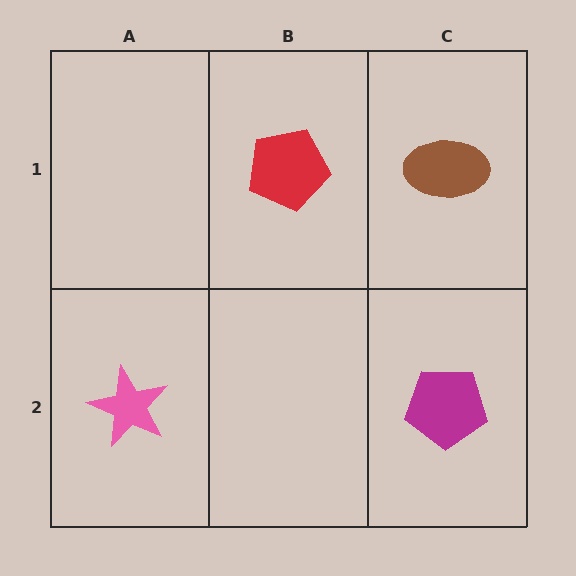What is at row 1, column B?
A red pentagon.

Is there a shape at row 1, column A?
No, that cell is empty.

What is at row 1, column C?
A brown ellipse.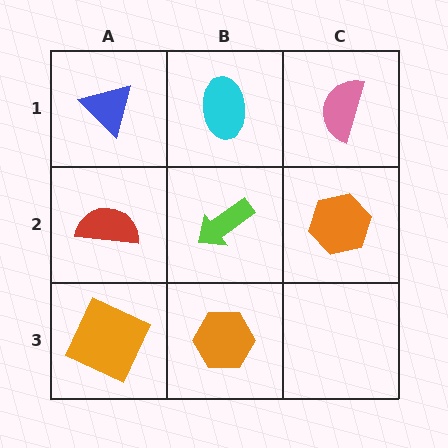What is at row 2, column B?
A lime arrow.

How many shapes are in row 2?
3 shapes.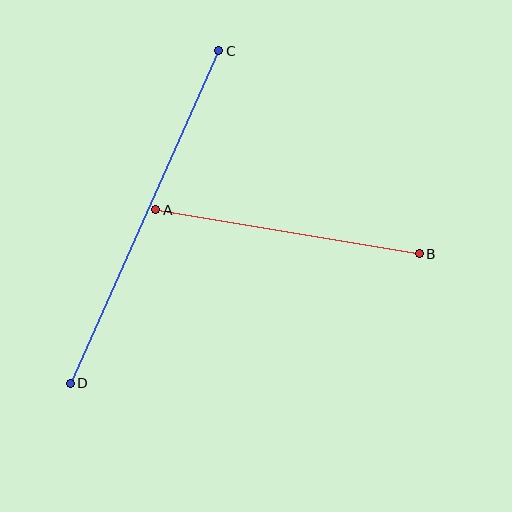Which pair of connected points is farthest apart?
Points C and D are farthest apart.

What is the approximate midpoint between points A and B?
The midpoint is at approximately (288, 232) pixels.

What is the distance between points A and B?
The distance is approximately 267 pixels.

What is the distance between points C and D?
The distance is approximately 364 pixels.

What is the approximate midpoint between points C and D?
The midpoint is at approximately (145, 217) pixels.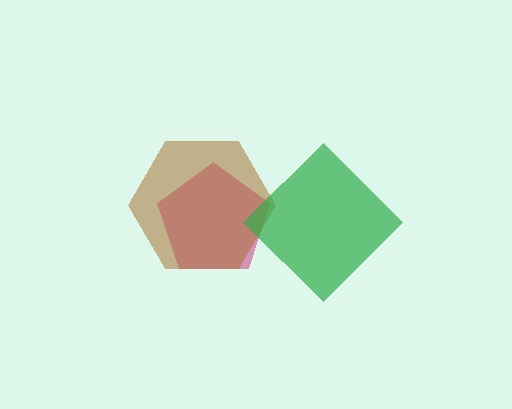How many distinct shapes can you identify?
There are 3 distinct shapes: a magenta pentagon, a brown hexagon, a green diamond.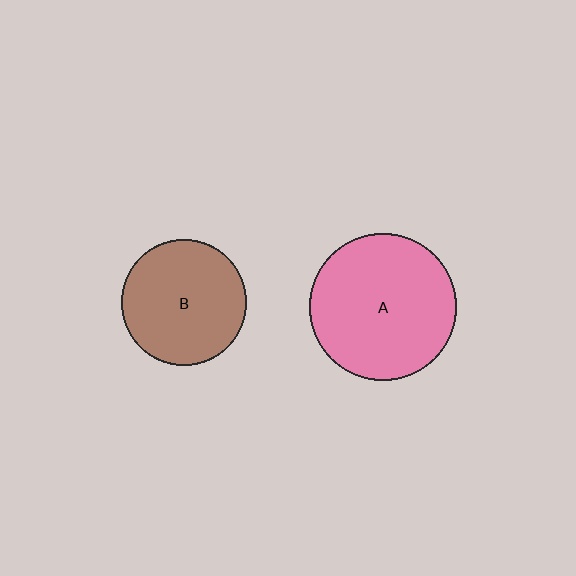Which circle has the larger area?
Circle A (pink).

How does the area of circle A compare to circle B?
Approximately 1.4 times.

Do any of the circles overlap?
No, none of the circles overlap.